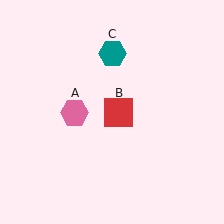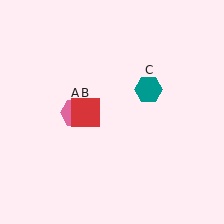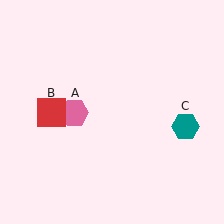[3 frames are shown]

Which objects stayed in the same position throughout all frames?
Pink hexagon (object A) remained stationary.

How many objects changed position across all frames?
2 objects changed position: red square (object B), teal hexagon (object C).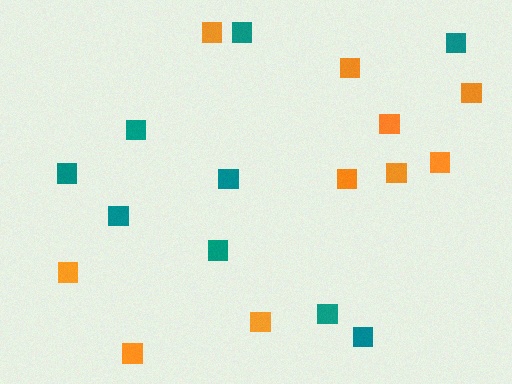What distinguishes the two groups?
There are 2 groups: one group of orange squares (10) and one group of teal squares (9).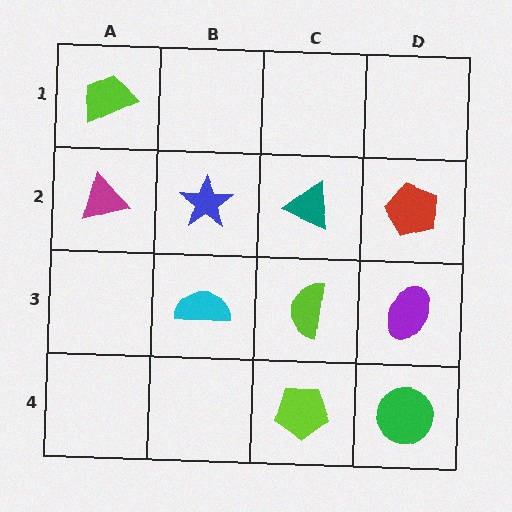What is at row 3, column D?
A purple ellipse.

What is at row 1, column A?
A lime trapezoid.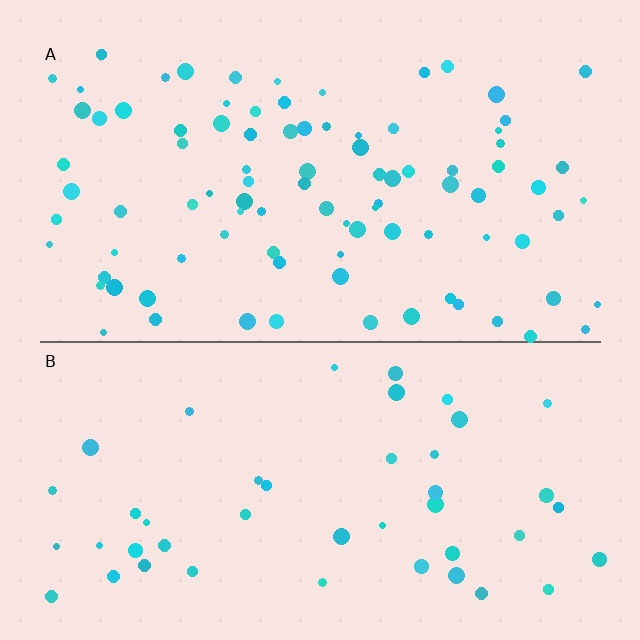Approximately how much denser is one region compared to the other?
Approximately 2.0× — region A over region B.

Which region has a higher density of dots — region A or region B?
A (the top).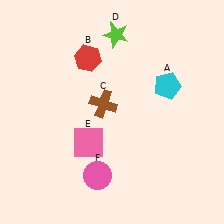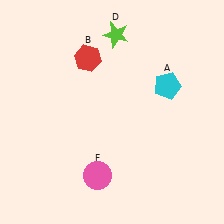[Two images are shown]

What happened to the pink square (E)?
The pink square (E) was removed in Image 2. It was in the bottom-left area of Image 1.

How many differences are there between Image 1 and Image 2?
There are 2 differences between the two images.